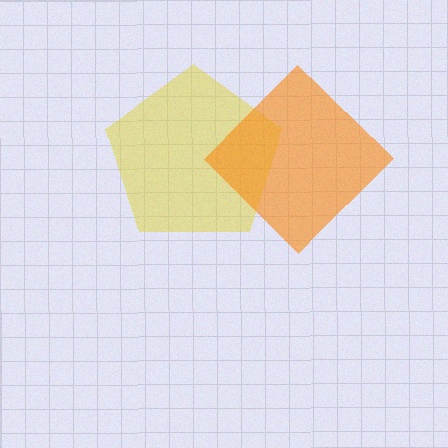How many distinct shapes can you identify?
There are 2 distinct shapes: a yellow pentagon, an orange diamond.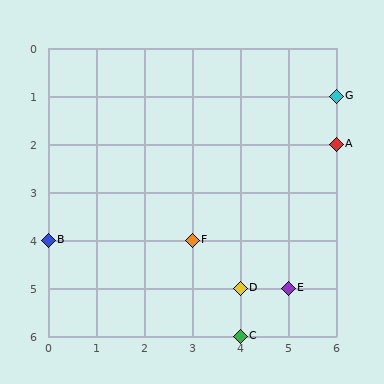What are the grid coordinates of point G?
Point G is at grid coordinates (6, 1).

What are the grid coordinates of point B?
Point B is at grid coordinates (0, 4).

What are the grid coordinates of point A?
Point A is at grid coordinates (6, 2).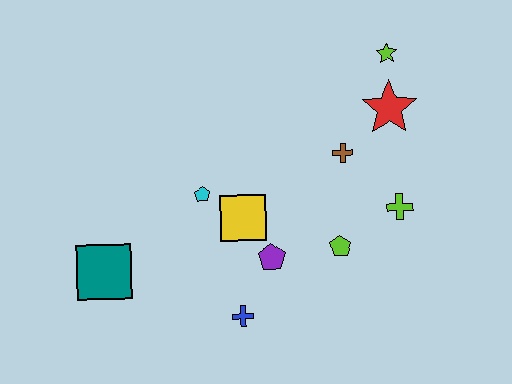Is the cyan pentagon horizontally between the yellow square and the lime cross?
No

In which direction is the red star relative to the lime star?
The red star is below the lime star.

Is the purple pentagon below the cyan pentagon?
Yes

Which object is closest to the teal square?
The cyan pentagon is closest to the teal square.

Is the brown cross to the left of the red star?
Yes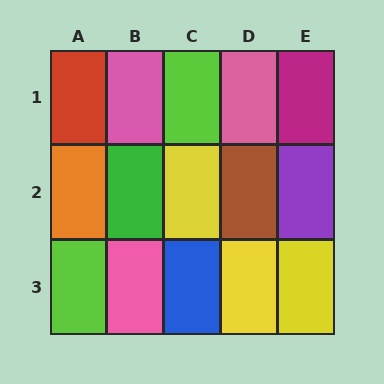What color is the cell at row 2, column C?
Yellow.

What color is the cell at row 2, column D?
Brown.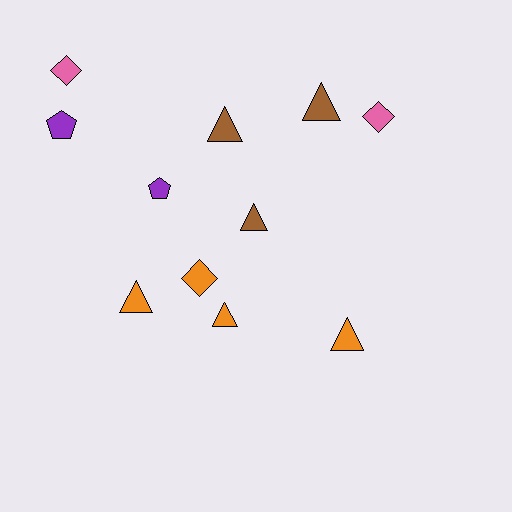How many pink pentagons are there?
There are no pink pentagons.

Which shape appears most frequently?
Triangle, with 6 objects.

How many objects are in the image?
There are 11 objects.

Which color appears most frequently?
Orange, with 4 objects.